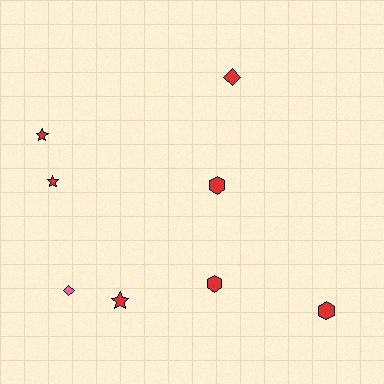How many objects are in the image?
There are 8 objects.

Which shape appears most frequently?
Hexagon, with 3 objects.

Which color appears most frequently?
Red, with 7 objects.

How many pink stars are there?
There are no pink stars.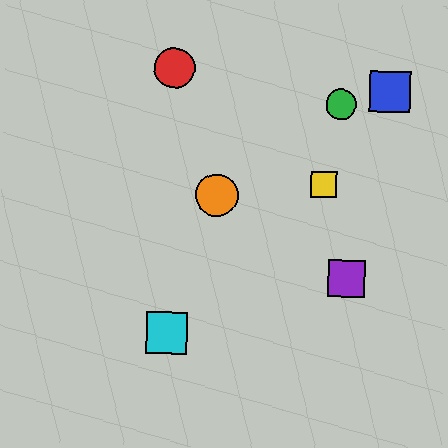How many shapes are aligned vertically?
2 shapes (the red circle, the cyan square) are aligned vertically.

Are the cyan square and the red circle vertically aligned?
Yes, both are at x≈167.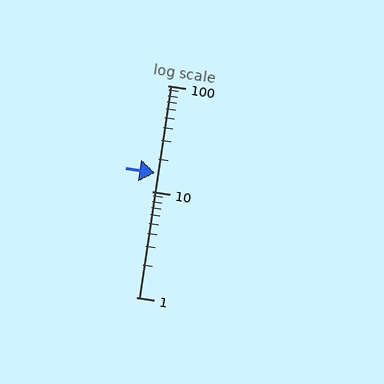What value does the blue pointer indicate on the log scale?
The pointer indicates approximately 15.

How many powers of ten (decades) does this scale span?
The scale spans 2 decades, from 1 to 100.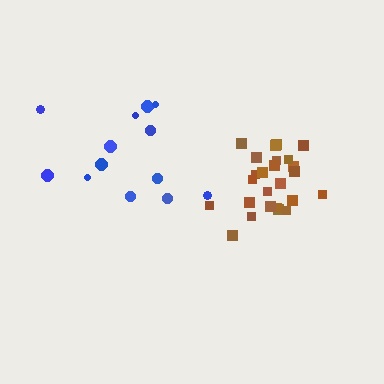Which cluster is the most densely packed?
Brown.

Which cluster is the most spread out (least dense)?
Blue.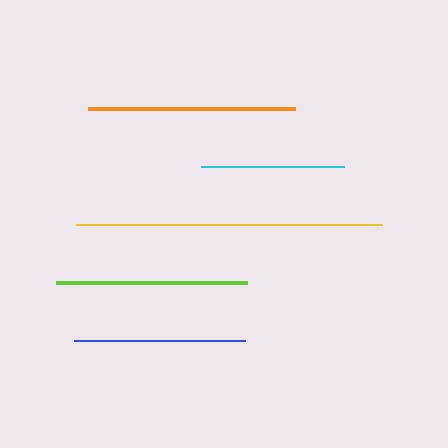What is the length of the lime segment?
The lime segment is approximately 191 pixels long.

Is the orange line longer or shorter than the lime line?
The orange line is longer than the lime line.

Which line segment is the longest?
The yellow line is the longest at approximately 306 pixels.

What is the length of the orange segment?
The orange segment is approximately 207 pixels long.